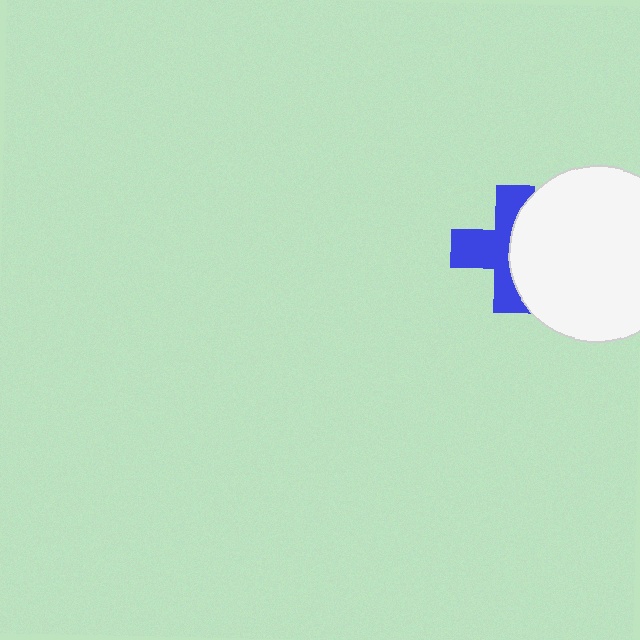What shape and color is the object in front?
The object in front is a white circle.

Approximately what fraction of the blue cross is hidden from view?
Roughly 46% of the blue cross is hidden behind the white circle.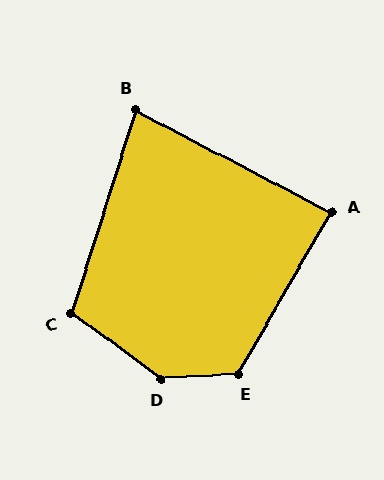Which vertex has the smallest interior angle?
B, at approximately 80 degrees.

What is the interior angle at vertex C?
Approximately 108 degrees (obtuse).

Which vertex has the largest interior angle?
D, at approximately 141 degrees.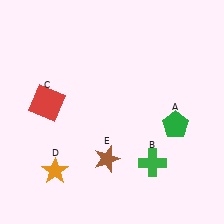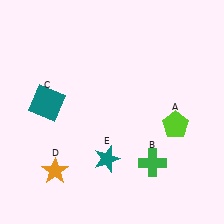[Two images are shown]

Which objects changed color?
A changed from green to lime. C changed from red to teal. E changed from brown to teal.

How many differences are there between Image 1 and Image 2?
There are 3 differences between the two images.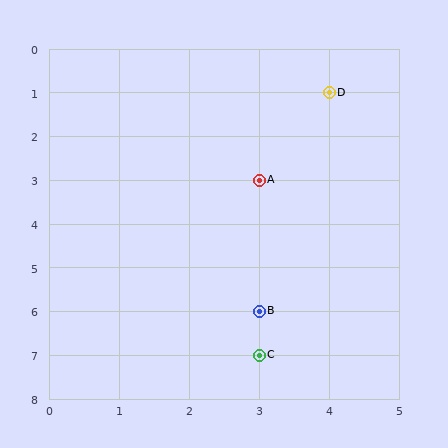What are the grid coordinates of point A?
Point A is at grid coordinates (3, 3).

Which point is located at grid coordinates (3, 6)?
Point B is at (3, 6).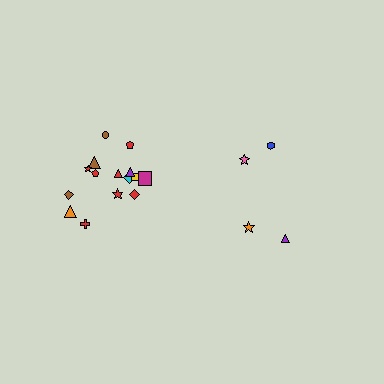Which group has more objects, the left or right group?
The left group.